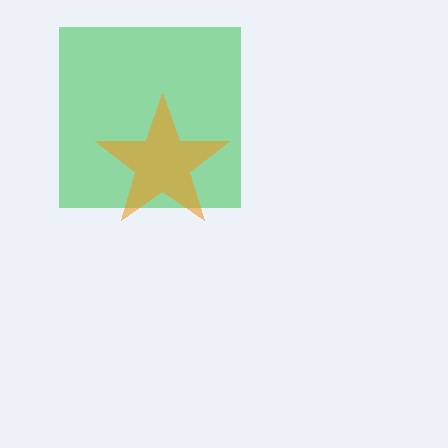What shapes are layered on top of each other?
The layered shapes are: a green square, an orange star.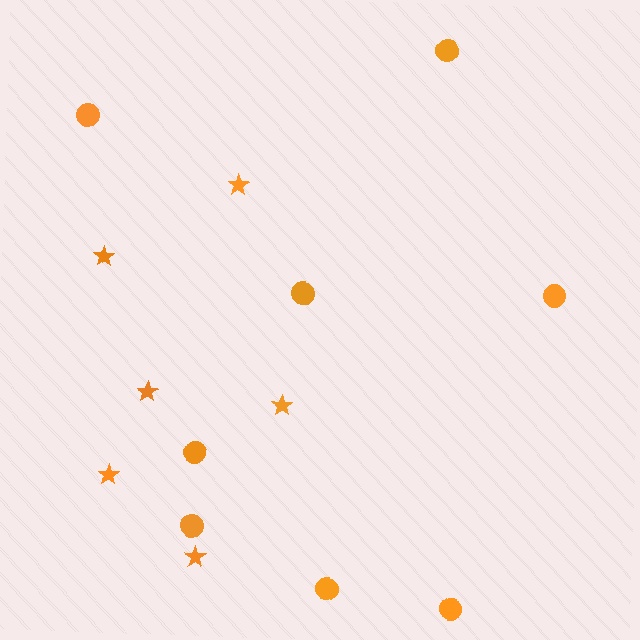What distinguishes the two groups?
There are 2 groups: one group of circles (8) and one group of stars (6).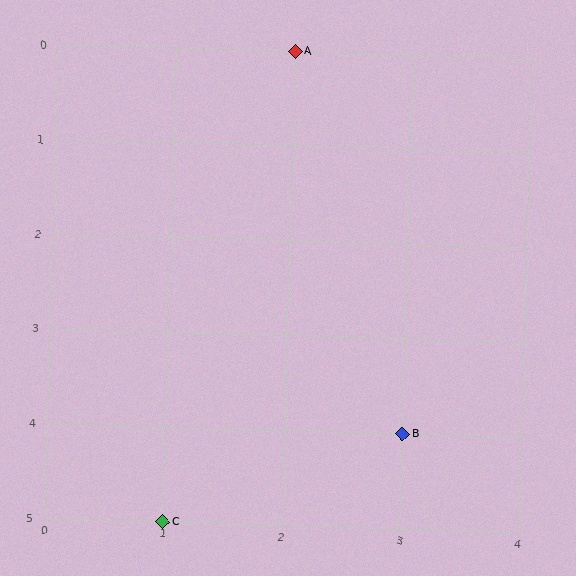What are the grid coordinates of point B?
Point B is at grid coordinates (3, 4).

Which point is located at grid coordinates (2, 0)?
Point A is at (2, 0).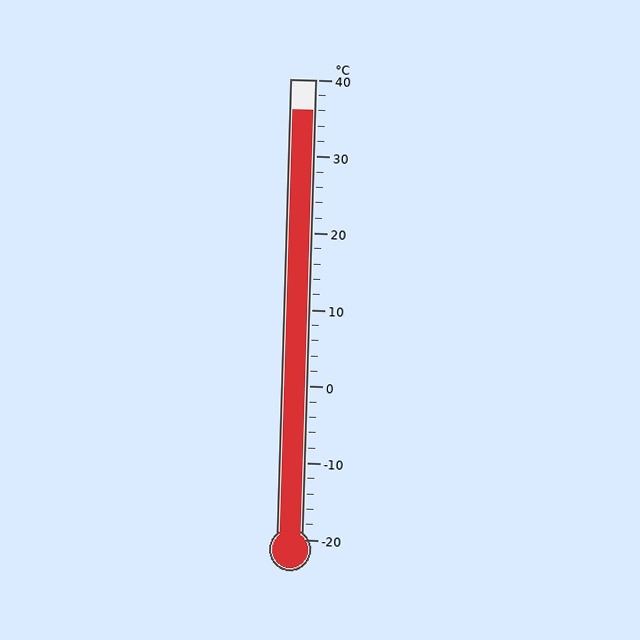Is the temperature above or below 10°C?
The temperature is above 10°C.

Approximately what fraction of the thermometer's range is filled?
The thermometer is filled to approximately 95% of its range.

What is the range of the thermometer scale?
The thermometer scale ranges from -20°C to 40°C.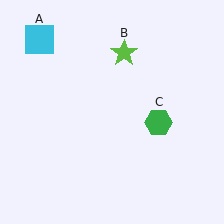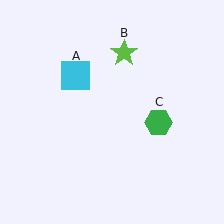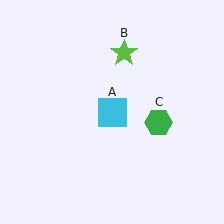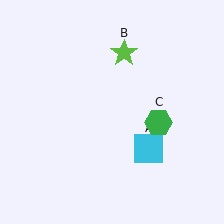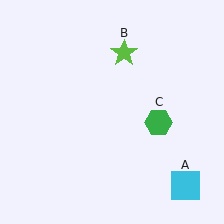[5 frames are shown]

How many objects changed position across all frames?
1 object changed position: cyan square (object A).